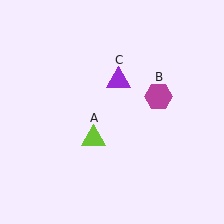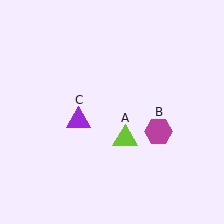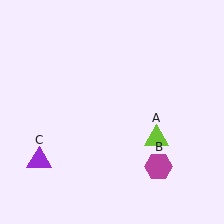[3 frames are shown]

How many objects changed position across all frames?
3 objects changed position: lime triangle (object A), magenta hexagon (object B), purple triangle (object C).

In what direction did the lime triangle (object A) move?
The lime triangle (object A) moved right.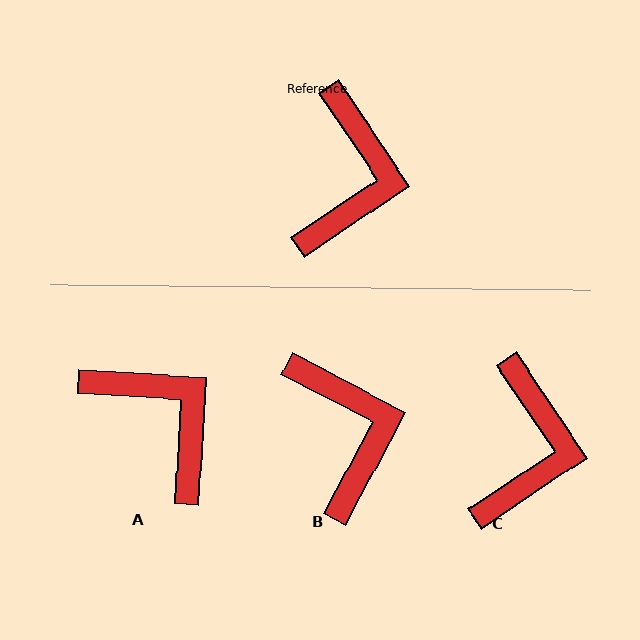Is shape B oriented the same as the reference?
No, it is off by about 28 degrees.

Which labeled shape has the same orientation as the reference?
C.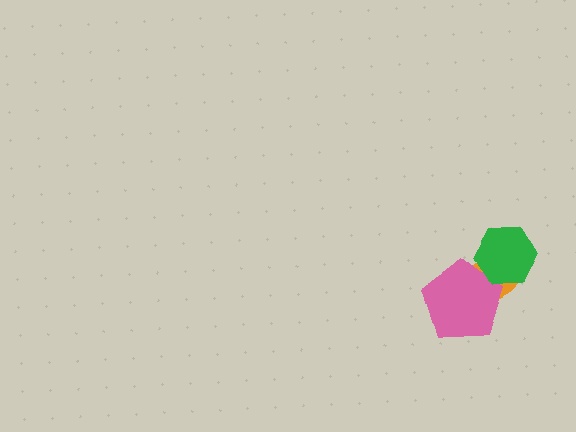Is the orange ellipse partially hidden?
Yes, it is partially covered by another shape.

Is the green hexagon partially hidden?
No, no other shape covers it.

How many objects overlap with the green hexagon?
2 objects overlap with the green hexagon.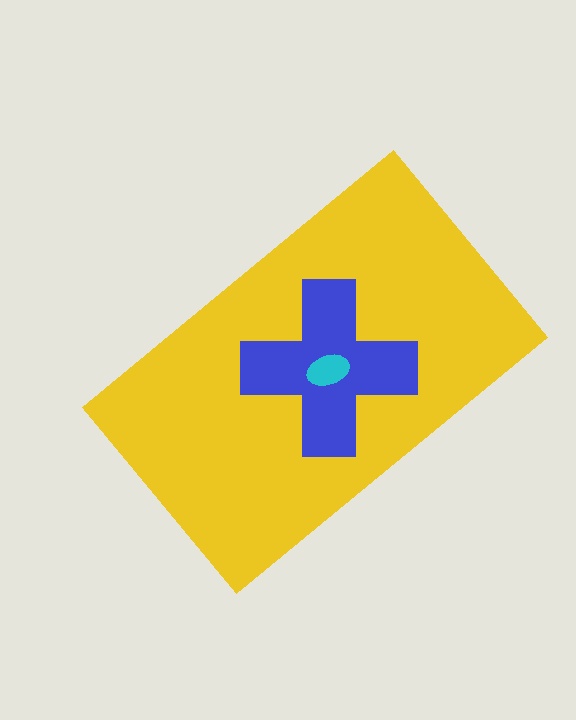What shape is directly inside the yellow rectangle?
The blue cross.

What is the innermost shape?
The cyan ellipse.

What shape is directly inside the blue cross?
The cyan ellipse.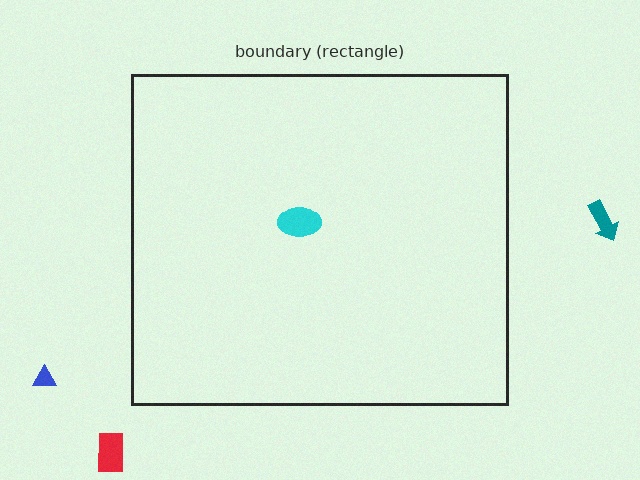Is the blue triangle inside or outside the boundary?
Outside.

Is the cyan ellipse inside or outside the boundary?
Inside.